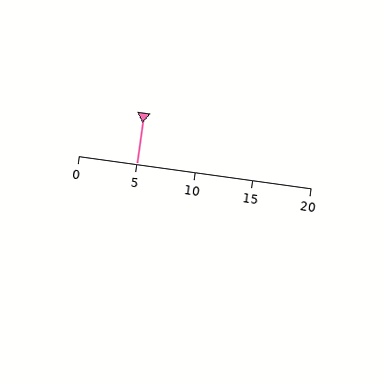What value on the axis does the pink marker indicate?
The marker indicates approximately 5.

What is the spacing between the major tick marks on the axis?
The major ticks are spaced 5 apart.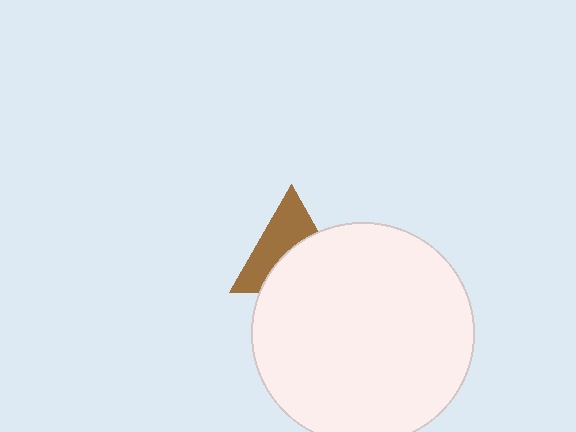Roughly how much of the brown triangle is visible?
About half of it is visible (roughly 50%).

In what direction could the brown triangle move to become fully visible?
The brown triangle could move up. That would shift it out from behind the white circle entirely.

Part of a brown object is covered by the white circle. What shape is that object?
It is a triangle.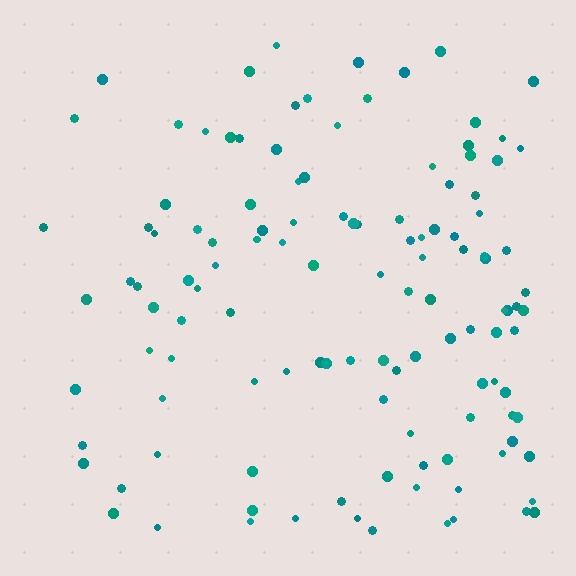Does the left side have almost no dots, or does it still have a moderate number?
Still a moderate number, just noticeably fewer than the right.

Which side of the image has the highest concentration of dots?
The right.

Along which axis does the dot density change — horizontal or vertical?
Horizontal.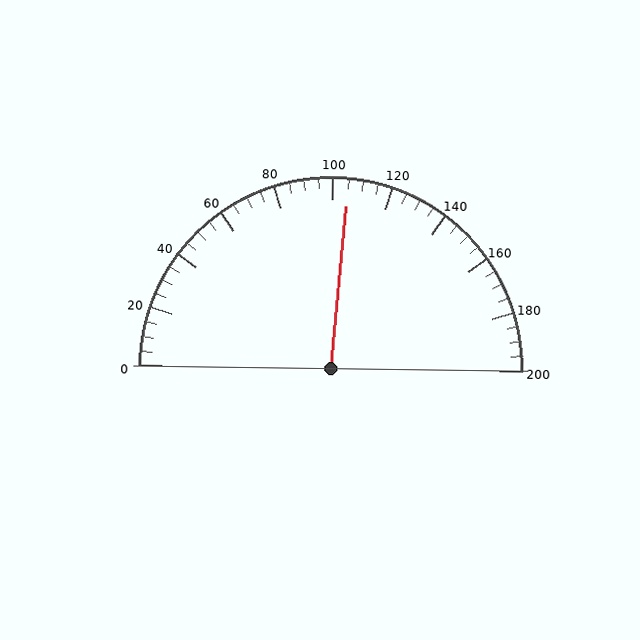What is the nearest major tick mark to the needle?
The nearest major tick mark is 100.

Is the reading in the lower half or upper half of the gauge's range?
The reading is in the upper half of the range (0 to 200).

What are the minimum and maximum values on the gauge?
The gauge ranges from 0 to 200.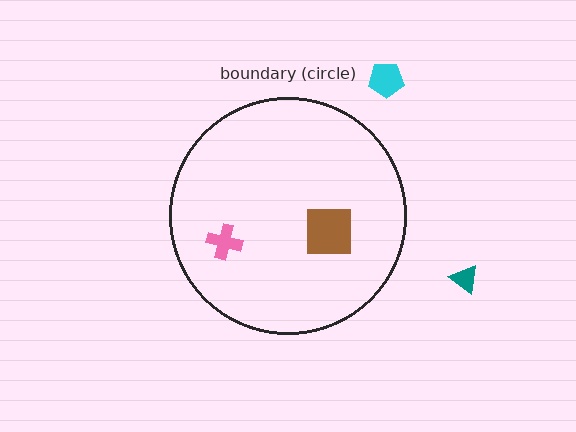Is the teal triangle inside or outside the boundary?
Outside.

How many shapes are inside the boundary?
2 inside, 2 outside.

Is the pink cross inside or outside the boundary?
Inside.